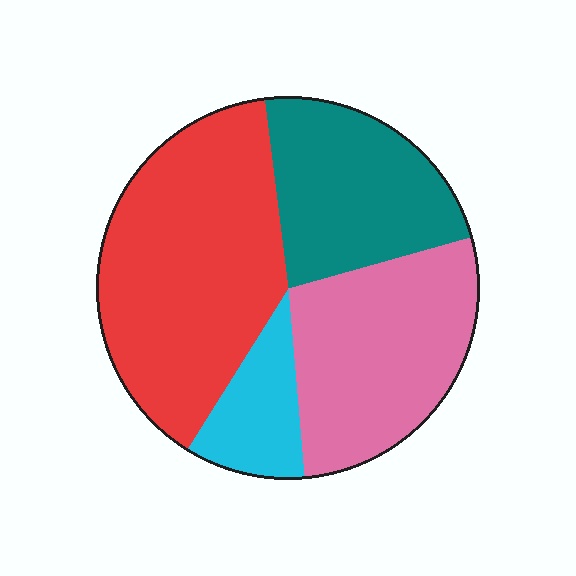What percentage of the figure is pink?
Pink covers 28% of the figure.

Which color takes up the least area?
Cyan, at roughly 10%.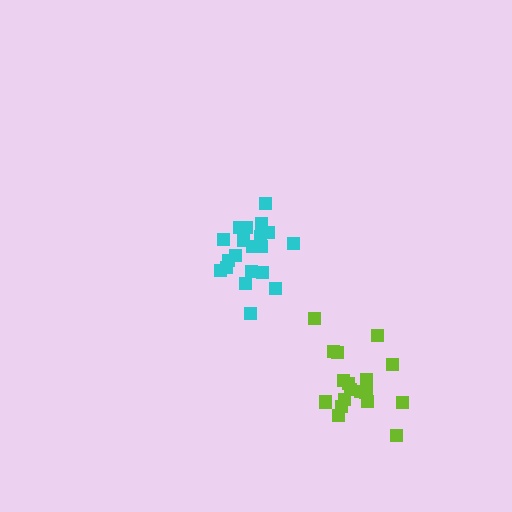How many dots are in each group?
Group 1: 21 dots, Group 2: 18 dots (39 total).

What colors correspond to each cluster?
The clusters are colored: cyan, lime.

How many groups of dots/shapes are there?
There are 2 groups.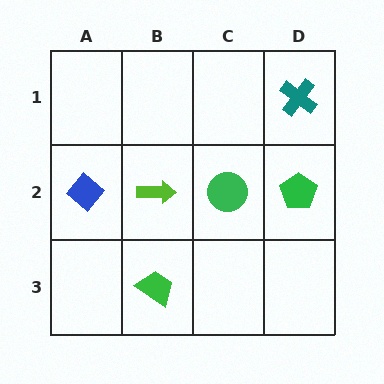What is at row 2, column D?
A green pentagon.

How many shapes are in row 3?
1 shape.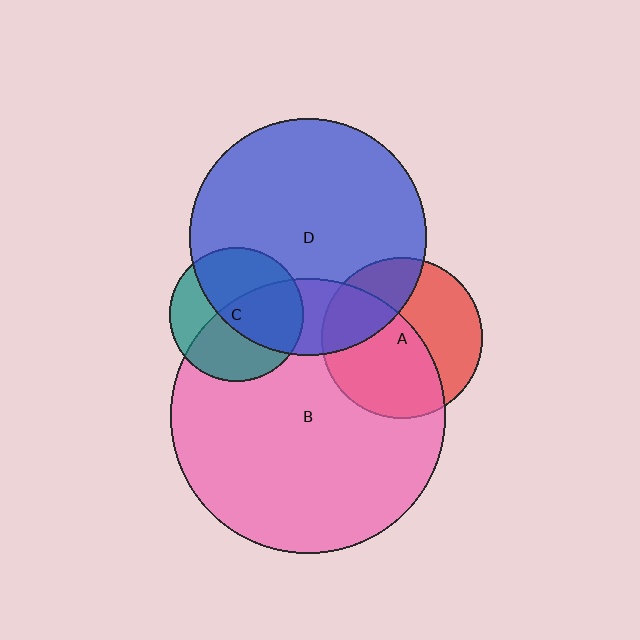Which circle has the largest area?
Circle B (pink).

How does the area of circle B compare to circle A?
Approximately 2.9 times.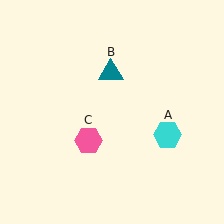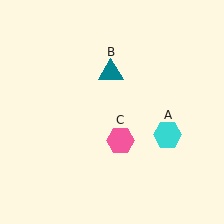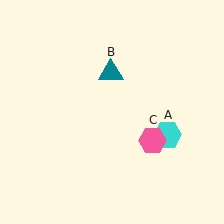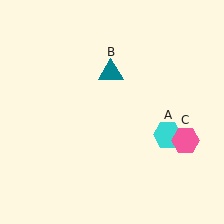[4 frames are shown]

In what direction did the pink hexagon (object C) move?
The pink hexagon (object C) moved right.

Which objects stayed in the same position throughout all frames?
Cyan hexagon (object A) and teal triangle (object B) remained stationary.